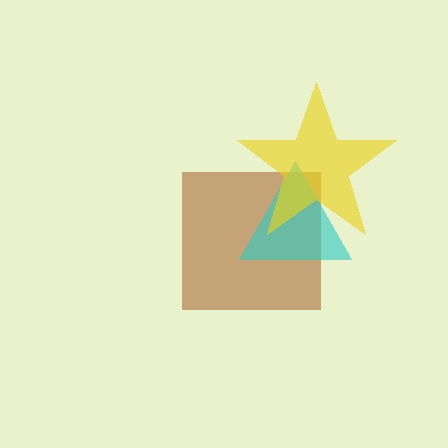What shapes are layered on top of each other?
The layered shapes are: a brown square, a cyan triangle, a yellow star.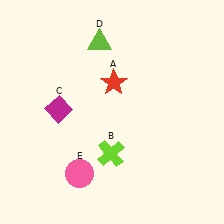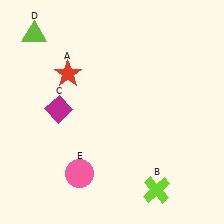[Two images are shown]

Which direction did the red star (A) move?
The red star (A) moved left.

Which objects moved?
The objects that moved are: the red star (A), the lime cross (B), the lime triangle (D).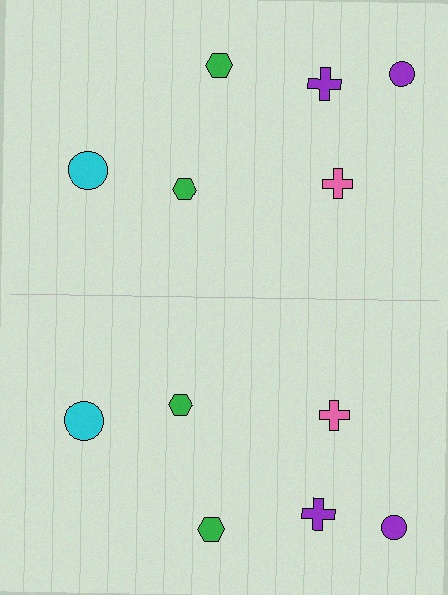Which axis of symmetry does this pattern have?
The pattern has a horizontal axis of symmetry running through the center of the image.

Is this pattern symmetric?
Yes, this pattern has bilateral (reflection) symmetry.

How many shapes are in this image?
There are 12 shapes in this image.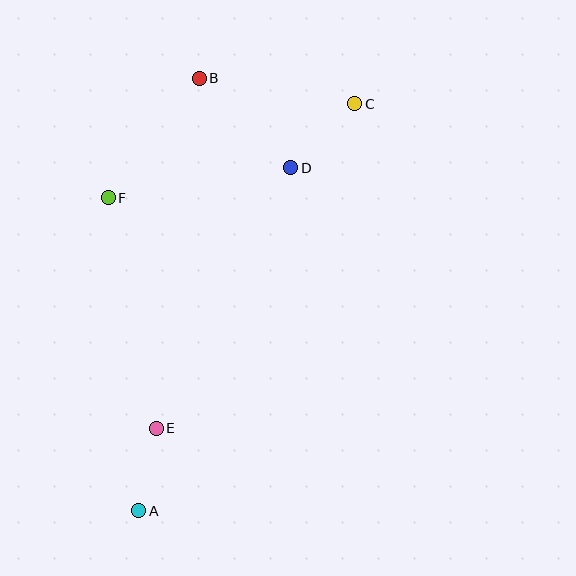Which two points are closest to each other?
Points A and E are closest to each other.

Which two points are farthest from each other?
Points A and C are farthest from each other.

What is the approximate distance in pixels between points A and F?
The distance between A and F is approximately 315 pixels.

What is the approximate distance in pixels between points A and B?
The distance between A and B is approximately 437 pixels.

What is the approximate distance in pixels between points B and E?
The distance between B and E is approximately 353 pixels.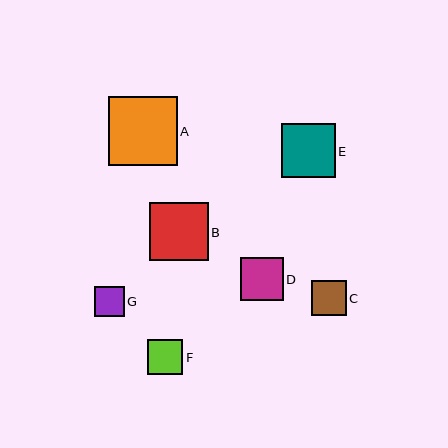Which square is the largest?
Square A is the largest with a size of approximately 69 pixels.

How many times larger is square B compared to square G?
Square B is approximately 2.0 times the size of square G.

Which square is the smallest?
Square G is the smallest with a size of approximately 30 pixels.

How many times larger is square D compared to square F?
Square D is approximately 1.2 times the size of square F.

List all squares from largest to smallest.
From largest to smallest: A, B, E, D, F, C, G.